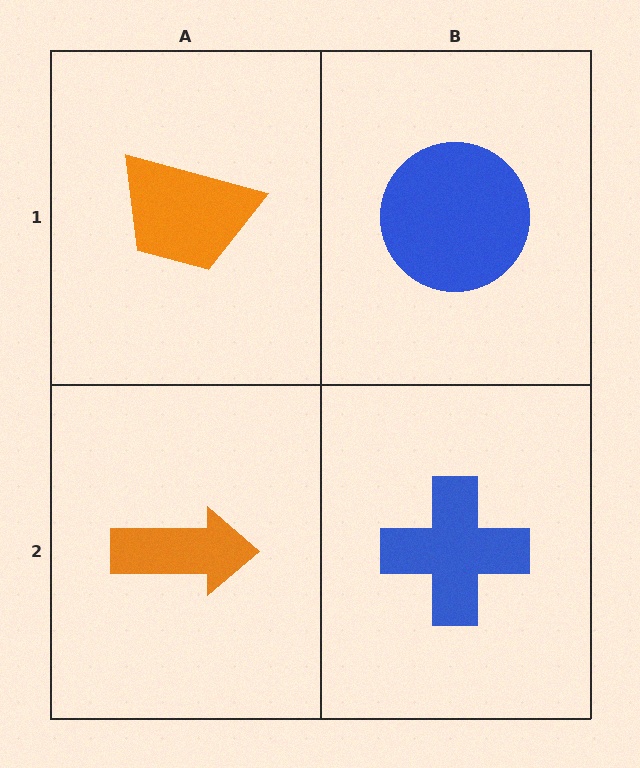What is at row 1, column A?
An orange trapezoid.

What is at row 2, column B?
A blue cross.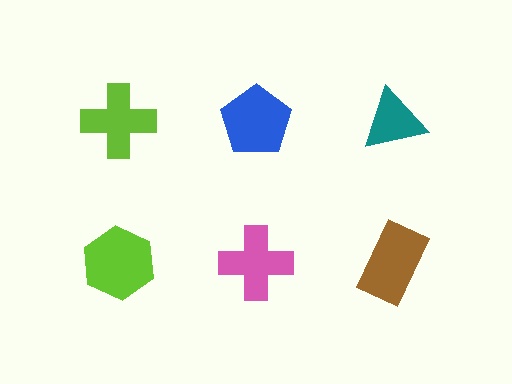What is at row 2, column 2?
A pink cross.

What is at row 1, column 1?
A lime cross.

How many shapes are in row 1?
3 shapes.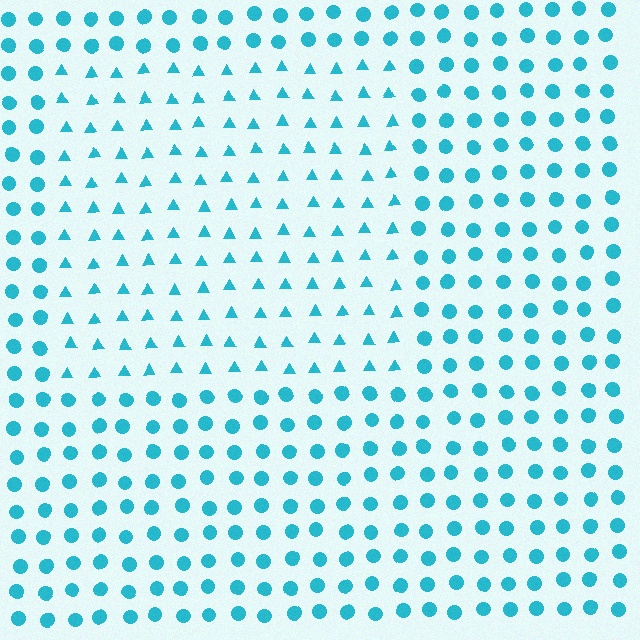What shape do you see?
I see a rectangle.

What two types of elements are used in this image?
The image uses triangles inside the rectangle region and circles outside it.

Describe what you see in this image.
The image is filled with small cyan elements arranged in a uniform grid. A rectangle-shaped region contains triangles, while the surrounding area contains circles. The boundary is defined purely by the change in element shape.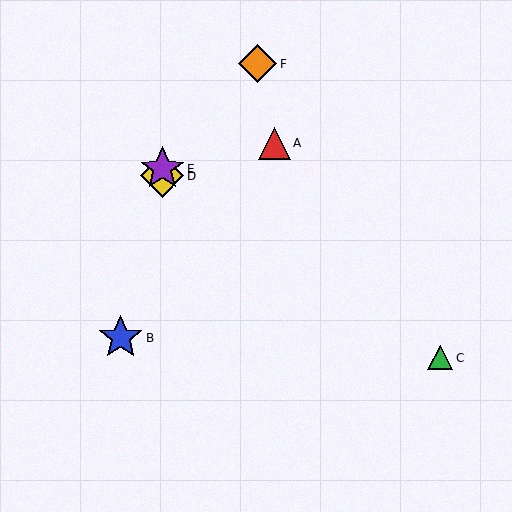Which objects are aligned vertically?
Objects D, E are aligned vertically.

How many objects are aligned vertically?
2 objects (D, E) are aligned vertically.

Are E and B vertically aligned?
No, E is at x≈162 and B is at x≈121.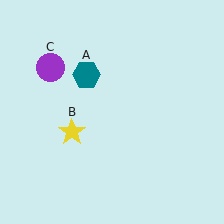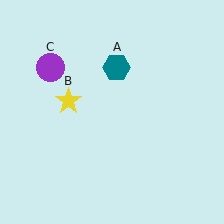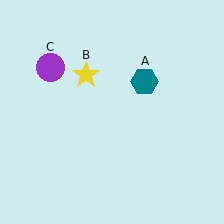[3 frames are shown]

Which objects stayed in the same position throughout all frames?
Purple circle (object C) remained stationary.